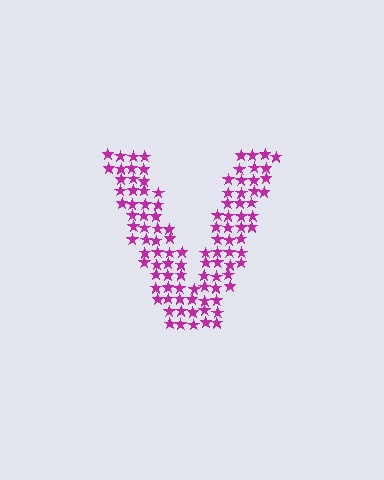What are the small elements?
The small elements are stars.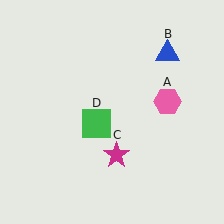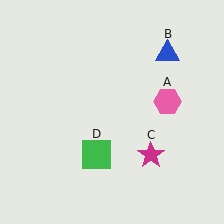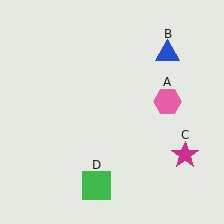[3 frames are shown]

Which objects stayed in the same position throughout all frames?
Pink hexagon (object A) and blue triangle (object B) remained stationary.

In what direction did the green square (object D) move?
The green square (object D) moved down.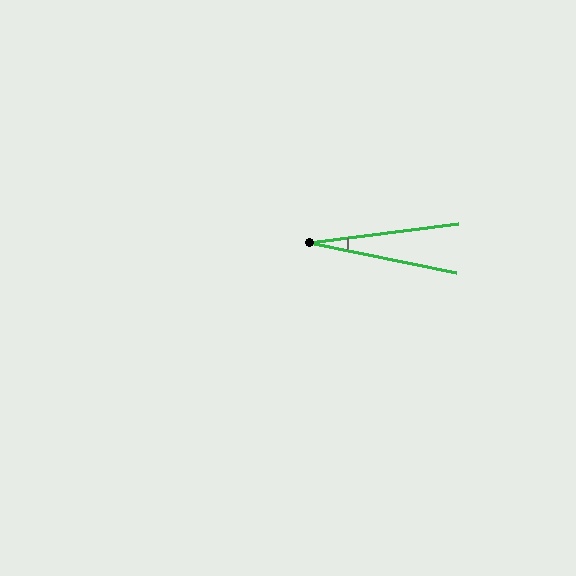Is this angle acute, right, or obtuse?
It is acute.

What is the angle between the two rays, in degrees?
Approximately 19 degrees.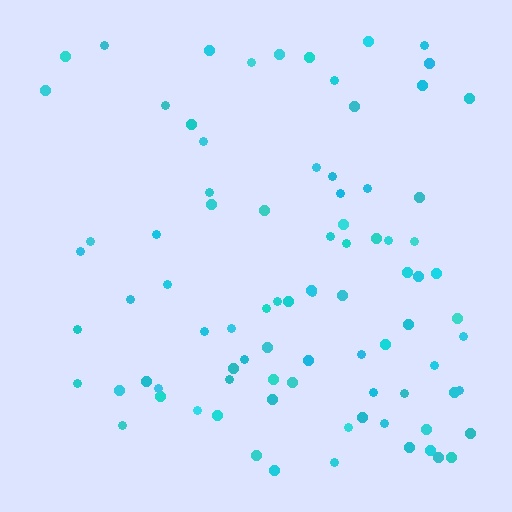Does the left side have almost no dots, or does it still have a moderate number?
Still a moderate number, just noticeably fewer than the right.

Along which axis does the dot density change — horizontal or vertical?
Horizontal.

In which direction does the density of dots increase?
From left to right, with the right side densest.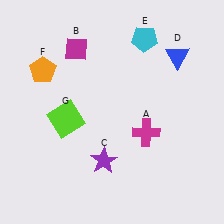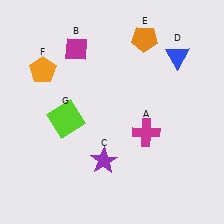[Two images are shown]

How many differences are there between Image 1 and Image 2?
There is 1 difference between the two images.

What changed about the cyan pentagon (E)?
In Image 1, E is cyan. In Image 2, it changed to orange.